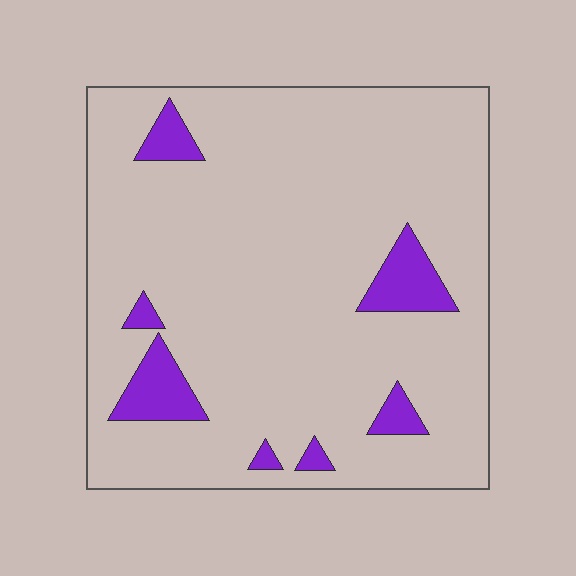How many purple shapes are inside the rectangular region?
7.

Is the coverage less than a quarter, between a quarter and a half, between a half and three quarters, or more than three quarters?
Less than a quarter.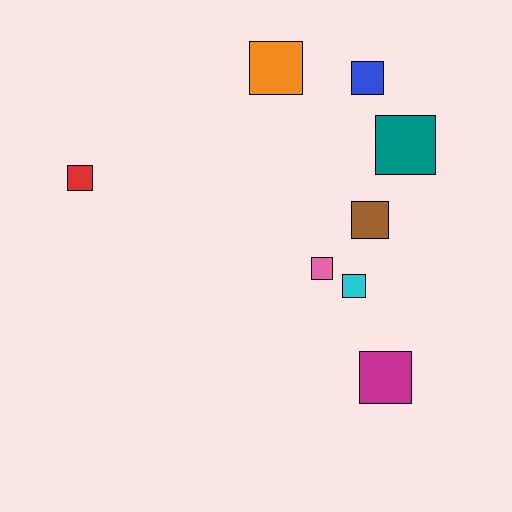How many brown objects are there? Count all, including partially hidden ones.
There is 1 brown object.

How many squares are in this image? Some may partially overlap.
There are 8 squares.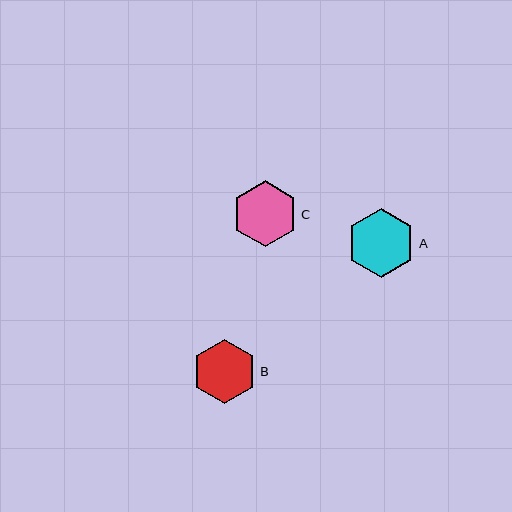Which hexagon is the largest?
Hexagon A is the largest with a size of approximately 69 pixels.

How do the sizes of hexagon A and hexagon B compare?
Hexagon A and hexagon B are approximately the same size.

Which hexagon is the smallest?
Hexagon B is the smallest with a size of approximately 64 pixels.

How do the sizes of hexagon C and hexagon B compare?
Hexagon C and hexagon B are approximately the same size.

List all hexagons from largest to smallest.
From largest to smallest: A, C, B.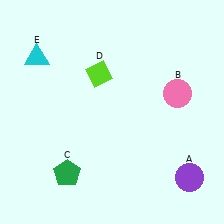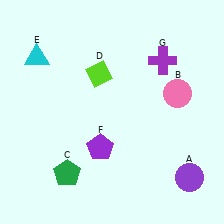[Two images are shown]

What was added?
A purple pentagon (F), a purple cross (G) were added in Image 2.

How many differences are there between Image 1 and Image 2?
There are 2 differences between the two images.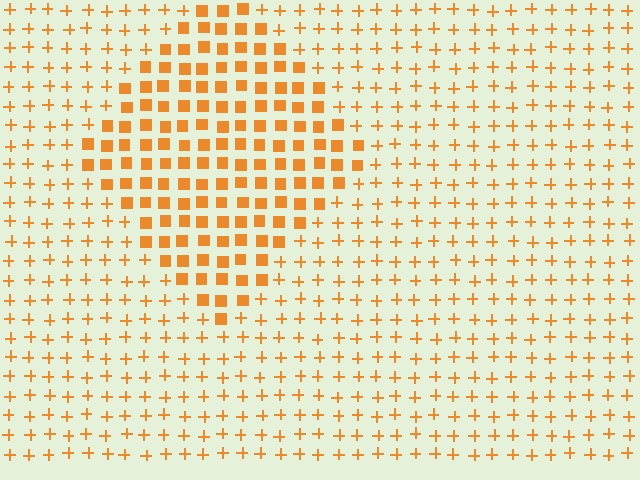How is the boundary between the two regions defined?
The boundary is defined by a change in element shape: squares inside vs. plus signs outside. All elements share the same color and spacing.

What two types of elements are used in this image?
The image uses squares inside the diamond region and plus signs outside it.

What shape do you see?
I see a diamond.